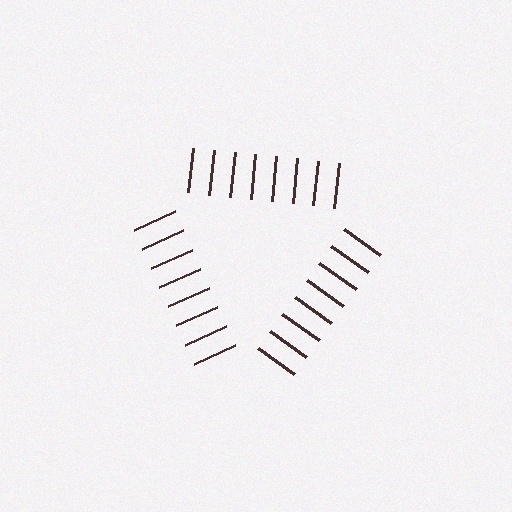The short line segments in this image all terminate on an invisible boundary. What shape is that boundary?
An illusory triangle — the line segments terminate on its edges but no continuous stroke is drawn.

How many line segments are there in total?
24 — 8 along each of the 3 edges.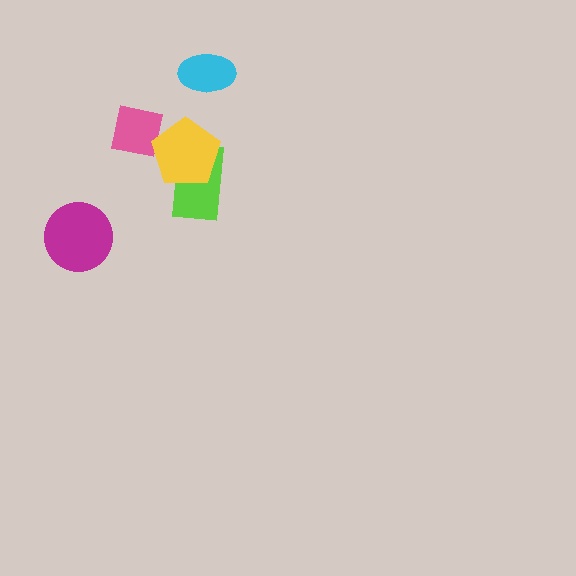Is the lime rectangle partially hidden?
Yes, it is partially covered by another shape.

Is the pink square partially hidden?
Yes, it is partially covered by another shape.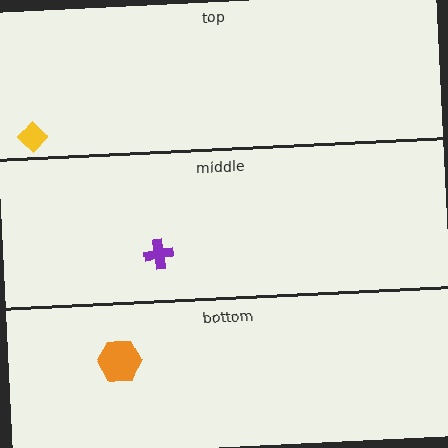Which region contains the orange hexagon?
The bottom region.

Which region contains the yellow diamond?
The top region.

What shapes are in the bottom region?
The orange hexagon.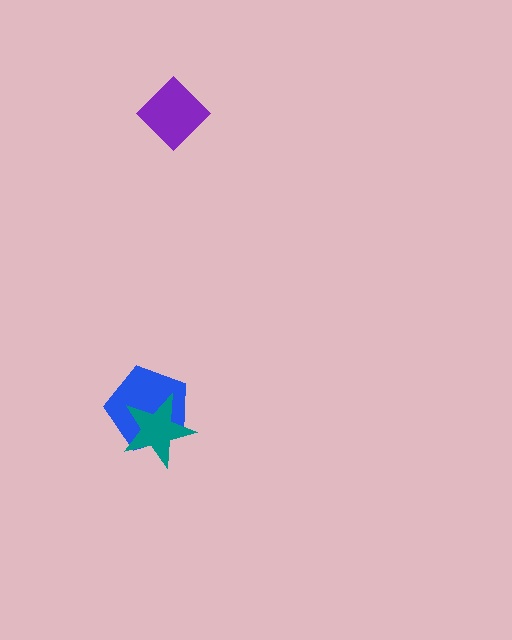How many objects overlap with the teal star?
1 object overlaps with the teal star.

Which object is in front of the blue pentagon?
The teal star is in front of the blue pentagon.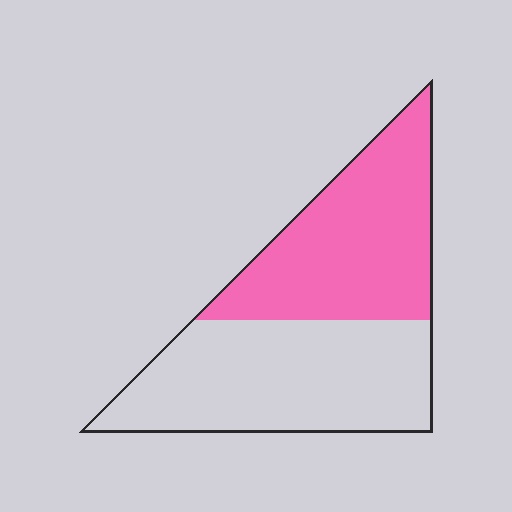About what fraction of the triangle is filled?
About one half (1/2).